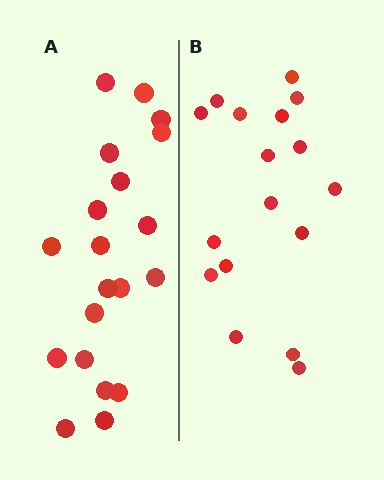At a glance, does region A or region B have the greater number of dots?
Region A (the left region) has more dots.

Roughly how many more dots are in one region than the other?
Region A has just a few more — roughly 2 or 3 more dots than region B.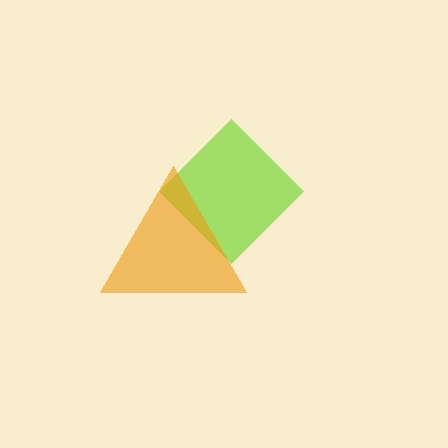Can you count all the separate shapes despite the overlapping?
Yes, there are 2 separate shapes.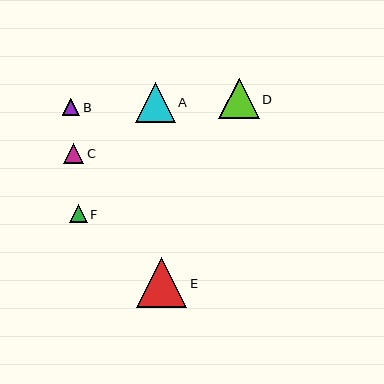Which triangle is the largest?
Triangle E is the largest with a size of approximately 50 pixels.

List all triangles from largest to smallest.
From largest to smallest: E, D, A, C, B, F.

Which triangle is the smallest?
Triangle F is the smallest with a size of approximately 18 pixels.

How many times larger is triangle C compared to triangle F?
Triangle C is approximately 1.2 times the size of triangle F.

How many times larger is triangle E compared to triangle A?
Triangle E is approximately 1.2 times the size of triangle A.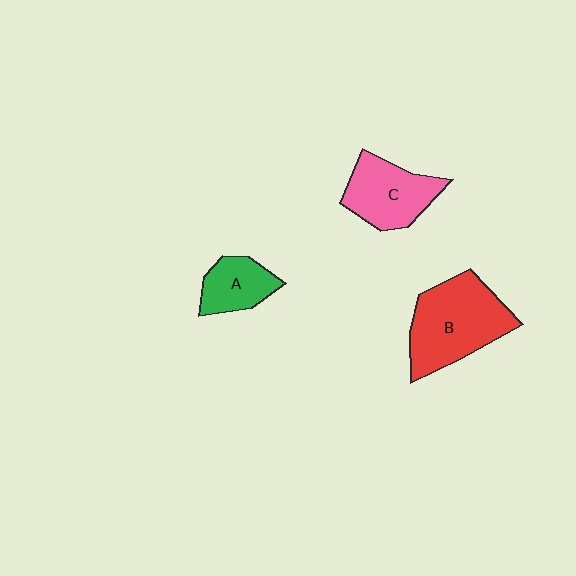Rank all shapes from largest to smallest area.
From largest to smallest: B (red), C (pink), A (green).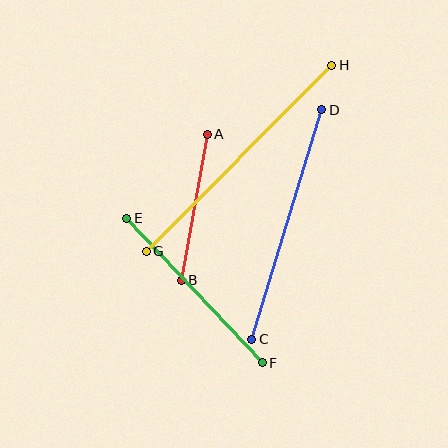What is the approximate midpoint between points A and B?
The midpoint is at approximately (194, 207) pixels.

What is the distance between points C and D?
The distance is approximately 240 pixels.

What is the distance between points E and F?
The distance is approximately 198 pixels.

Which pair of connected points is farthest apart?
Points G and H are farthest apart.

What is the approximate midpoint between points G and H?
The midpoint is at approximately (239, 158) pixels.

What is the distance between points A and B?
The distance is approximately 148 pixels.